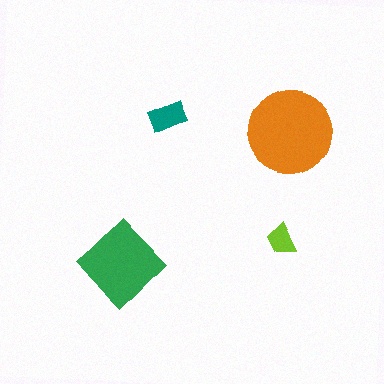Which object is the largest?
The orange circle.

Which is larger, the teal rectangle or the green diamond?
The green diamond.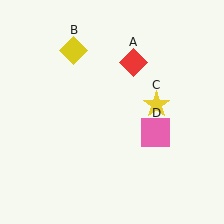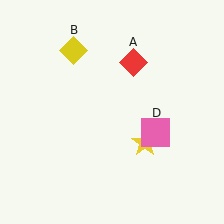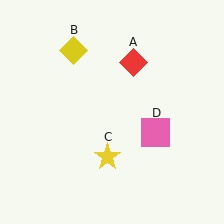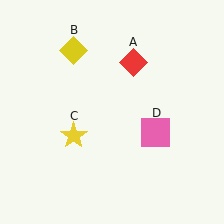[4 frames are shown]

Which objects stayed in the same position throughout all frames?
Red diamond (object A) and yellow diamond (object B) and pink square (object D) remained stationary.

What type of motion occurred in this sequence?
The yellow star (object C) rotated clockwise around the center of the scene.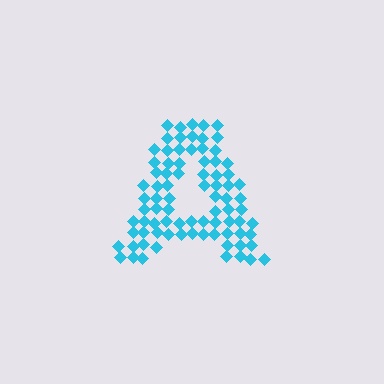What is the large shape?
The large shape is the letter A.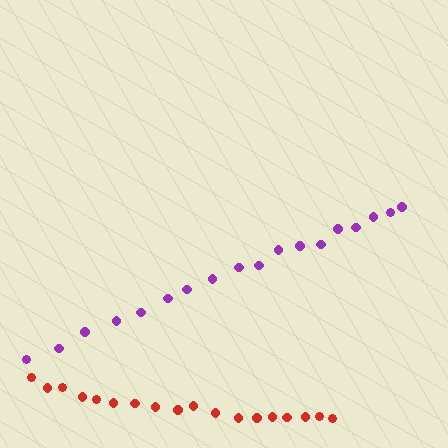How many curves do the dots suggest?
There are 2 distinct paths.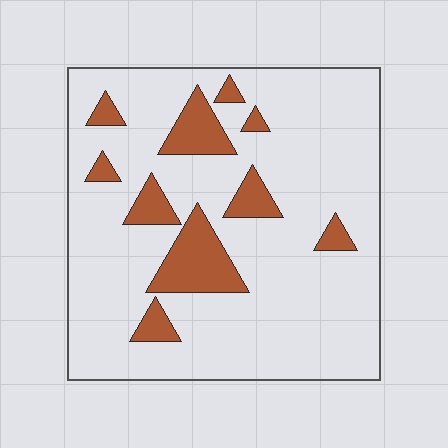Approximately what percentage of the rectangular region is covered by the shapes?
Approximately 15%.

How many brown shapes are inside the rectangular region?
10.